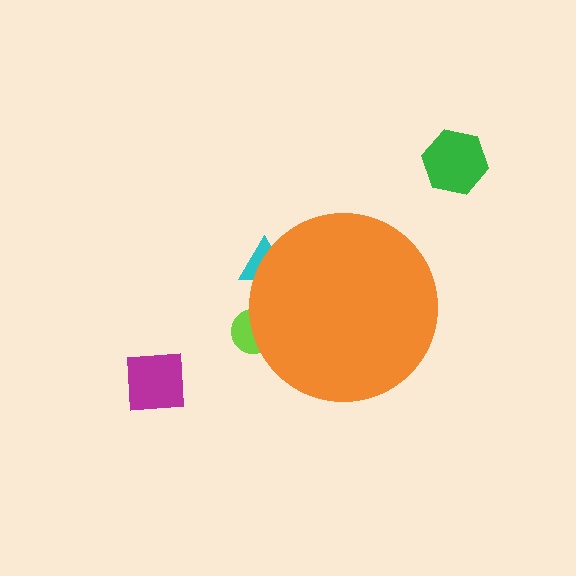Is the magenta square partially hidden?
No, the magenta square is fully visible.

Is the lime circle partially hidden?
Yes, the lime circle is partially hidden behind the orange circle.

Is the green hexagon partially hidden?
No, the green hexagon is fully visible.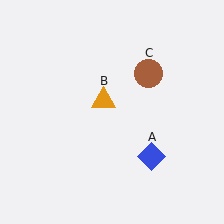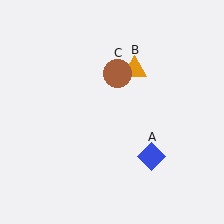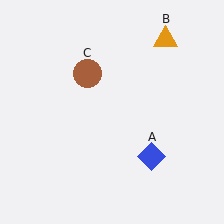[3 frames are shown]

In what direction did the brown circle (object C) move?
The brown circle (object C) moved left.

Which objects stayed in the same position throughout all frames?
Blue diamond (object A) remained stationary.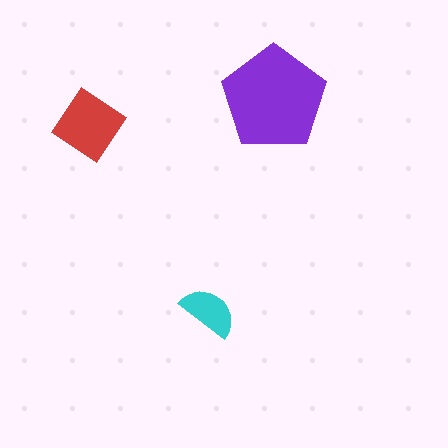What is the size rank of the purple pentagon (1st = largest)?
1st.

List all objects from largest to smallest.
The purple pentagon, the red diamond, the cyan semicircle.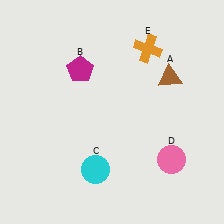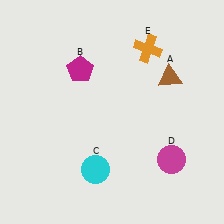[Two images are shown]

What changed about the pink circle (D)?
In Image 1, D is pink. In Image 2, it changed to magenta.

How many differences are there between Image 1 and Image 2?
There is 1 difference between the two images.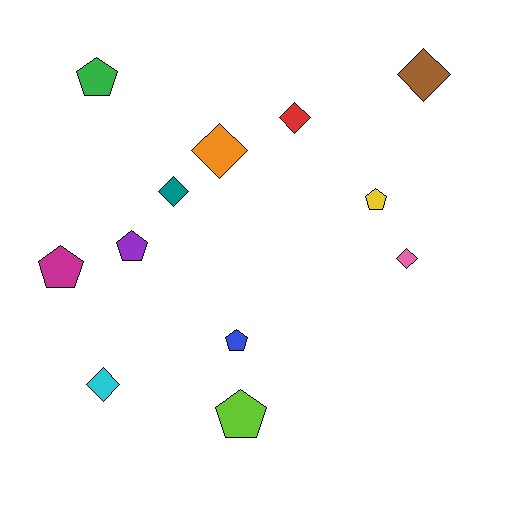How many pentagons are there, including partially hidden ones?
There are 6 pentagons.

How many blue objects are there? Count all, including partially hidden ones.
There is 1 blue object.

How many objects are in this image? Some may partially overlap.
There are 12 objects.